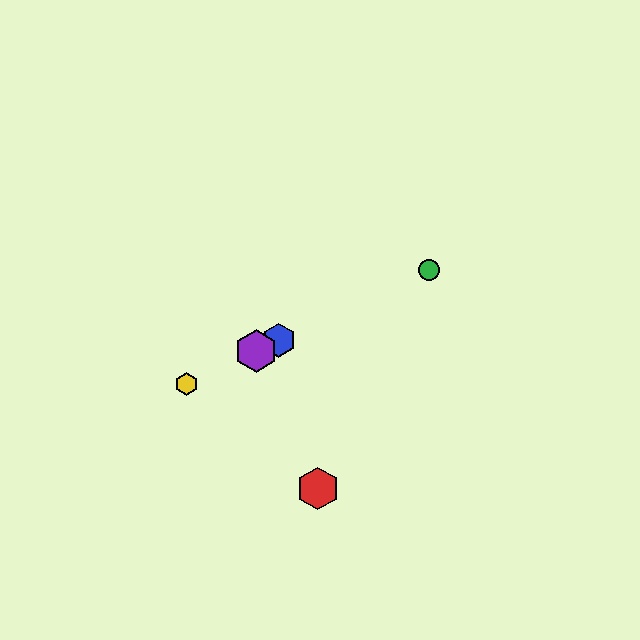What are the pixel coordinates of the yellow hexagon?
The yellow hexagon is at (186, 384).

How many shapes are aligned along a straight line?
4 shapes (the blue hexagon, the green circle, the yellow hexagon, the purple hexagon) are aligned along a straight line.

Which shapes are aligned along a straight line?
The blue hexagon, the green circle, the yellow hexagon, the purple hexagon are aligned along a straight line.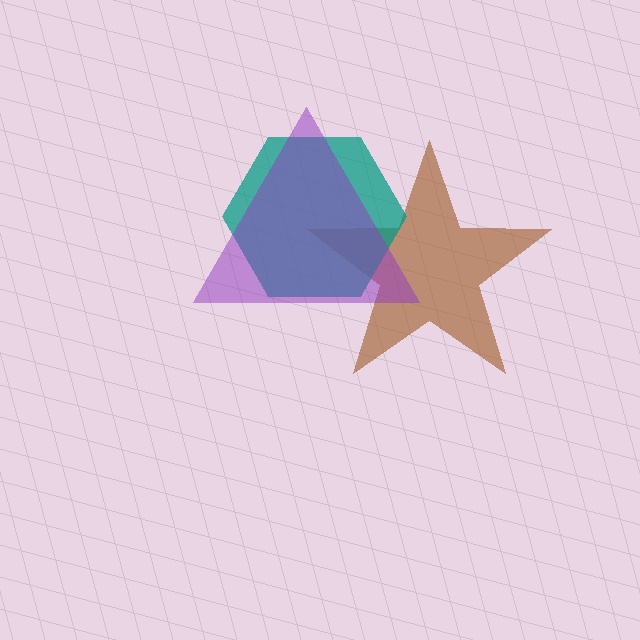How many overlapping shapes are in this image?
There are 3 overlapping shapes in the image.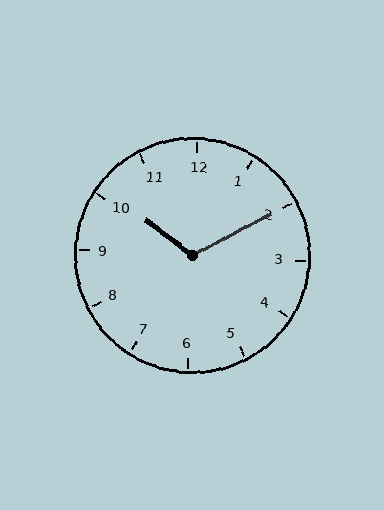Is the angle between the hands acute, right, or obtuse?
It is obtuse.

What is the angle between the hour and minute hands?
Approximately 115 degrees.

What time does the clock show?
10:10.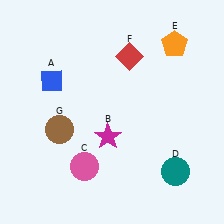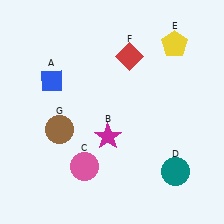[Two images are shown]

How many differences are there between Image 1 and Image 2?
There is 1 difference between the two images.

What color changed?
The pentagon (E) changed from orange in Image 1 to yellow in Image 2.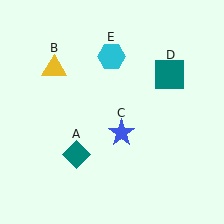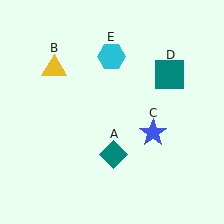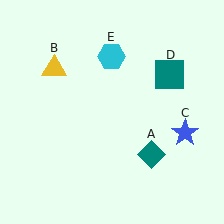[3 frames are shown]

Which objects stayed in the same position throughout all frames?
Yellow triangle (object B) and teal square (object D) and cyan hexagon (object E) remained stationary.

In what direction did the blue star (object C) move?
The blue star (object C) moved right.